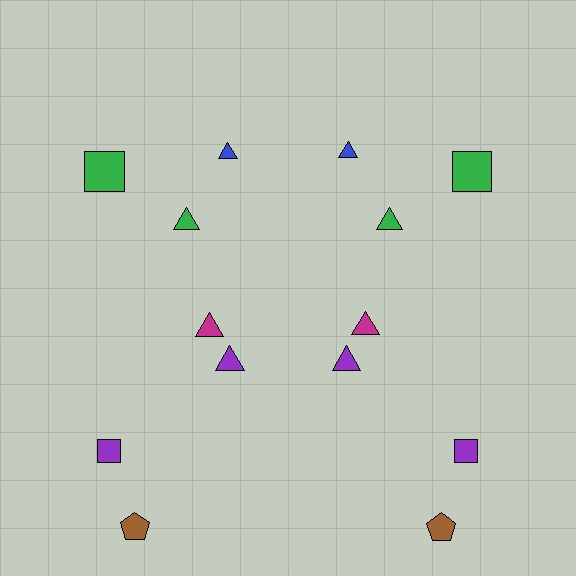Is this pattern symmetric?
Yes, this pattern has bilateral (reflection) symmetry.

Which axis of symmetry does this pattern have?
The pattern has a vertical axis of symmetry running through the center of the image.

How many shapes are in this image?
There are 14 shapes in this image.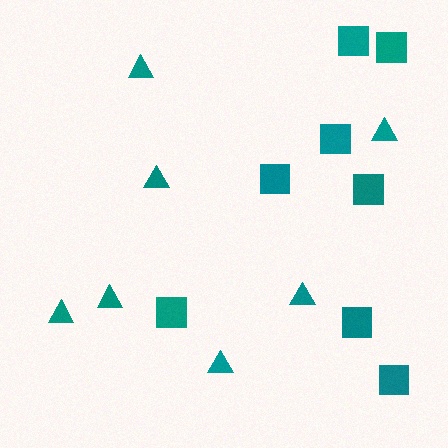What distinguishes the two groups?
There are 2 groups: one group of squares (8) and one group of triangles (7).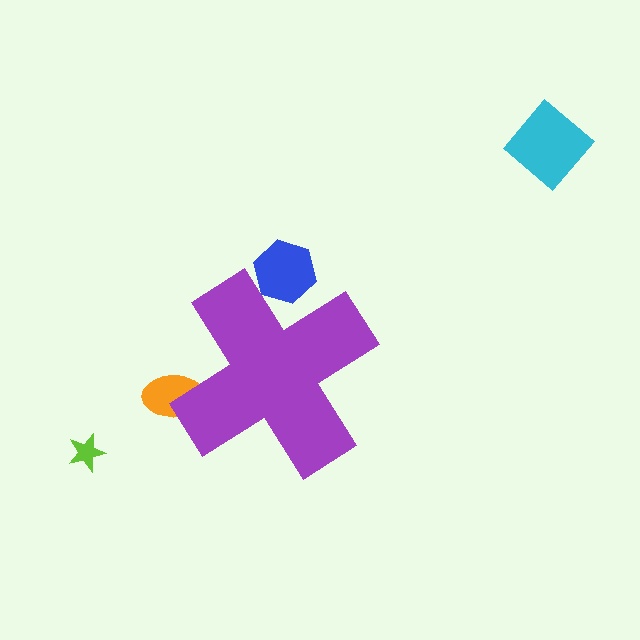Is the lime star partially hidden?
No, the lime star is fully visible.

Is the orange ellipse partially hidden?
Yes, the orange ellipse is partially hidden behind the purple cross.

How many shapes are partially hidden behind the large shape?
2 shapes are partially hidden.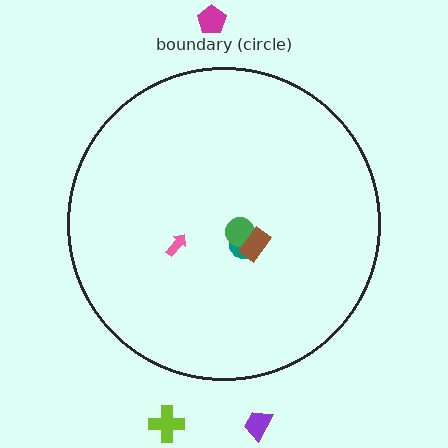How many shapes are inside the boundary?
4 inside, 3 outside.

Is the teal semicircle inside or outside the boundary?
Inside.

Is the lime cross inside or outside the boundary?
Outside.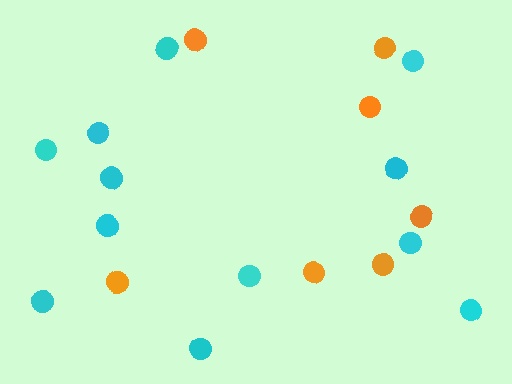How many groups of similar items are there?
There are 2 groups: one group of orange circles (7) and one group of cyan circles (12).